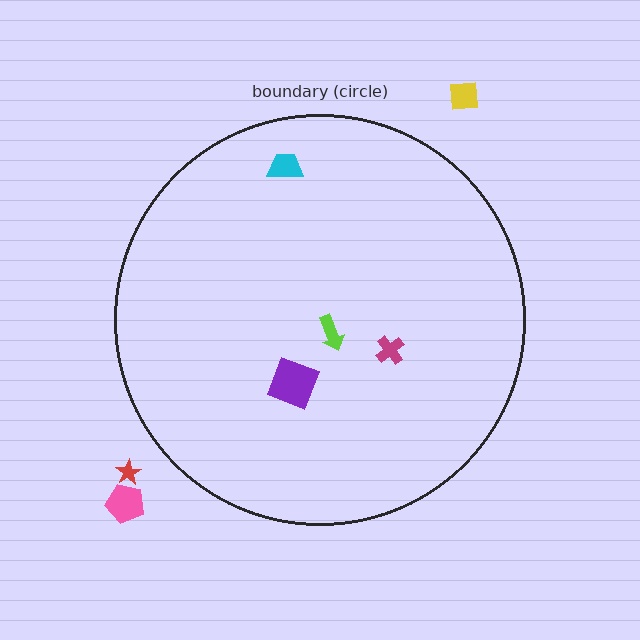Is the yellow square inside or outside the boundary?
Outside.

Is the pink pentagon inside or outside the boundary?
Outside.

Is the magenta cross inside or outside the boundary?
Inside.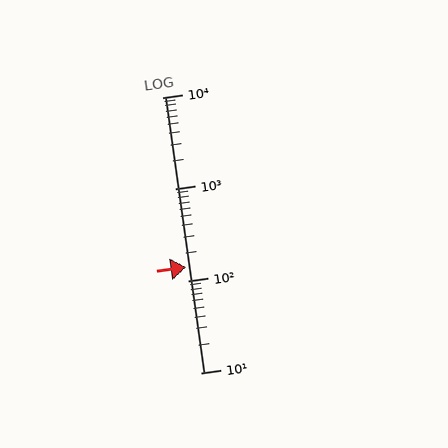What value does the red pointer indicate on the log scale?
The pointer indicates approximately 140.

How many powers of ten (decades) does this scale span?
The scale spans 3 decades, from 10 to 10000.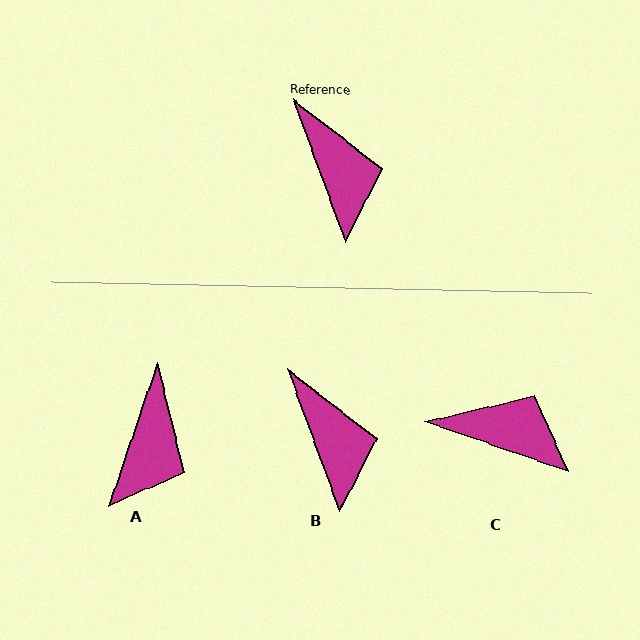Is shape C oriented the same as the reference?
No, it is off by about 51 degrees.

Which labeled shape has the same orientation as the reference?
B.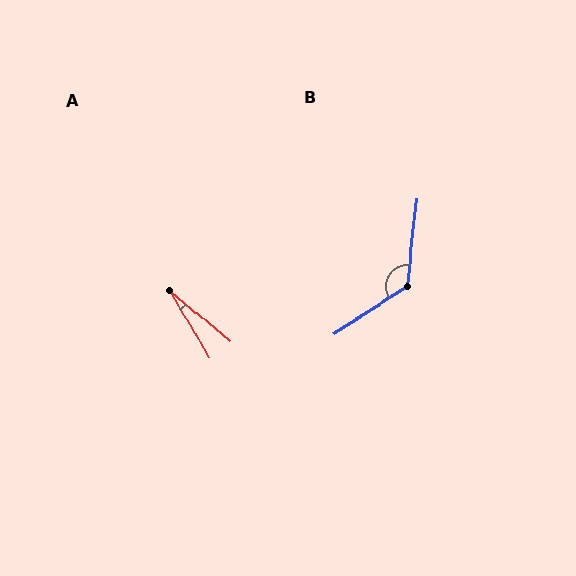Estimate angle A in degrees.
Approximately 20 degrees.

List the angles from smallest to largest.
A (20°), B (129°).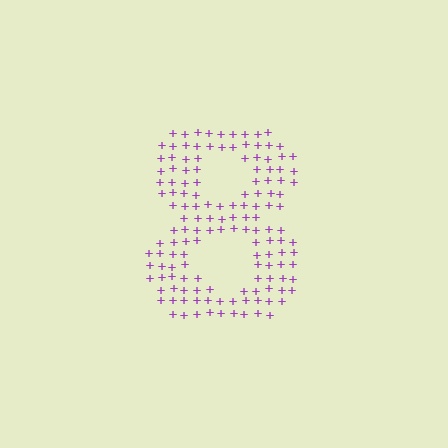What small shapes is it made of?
It is made of small plus signs.